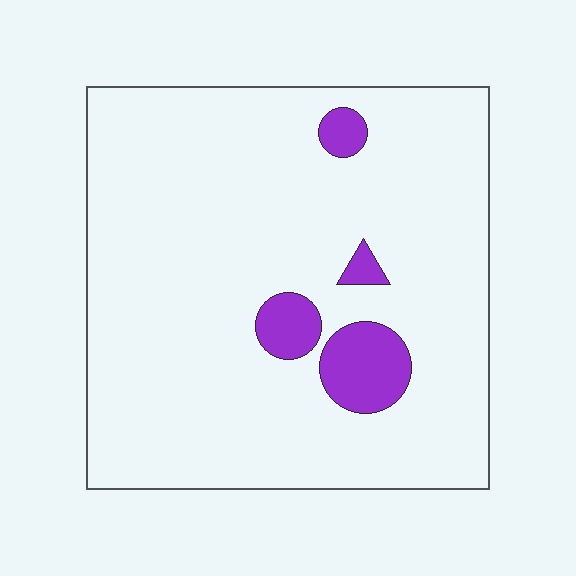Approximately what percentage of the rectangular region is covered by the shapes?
Approximately 10%.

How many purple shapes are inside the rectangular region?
4.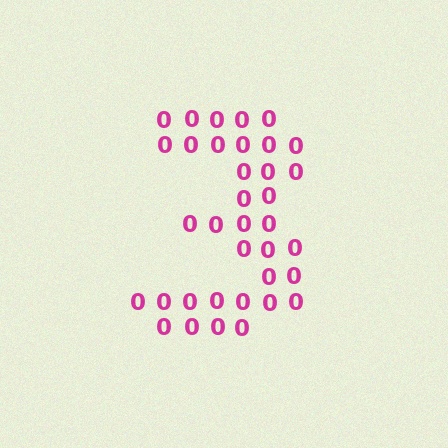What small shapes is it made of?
It is made of small digit 0's.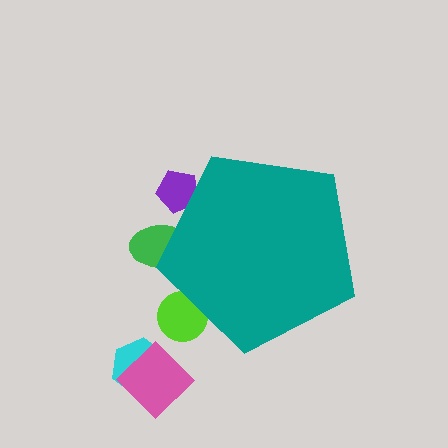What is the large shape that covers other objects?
A teal pentagon.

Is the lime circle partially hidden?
Yes, the lime circle is partially hidden behind the teal pentagon.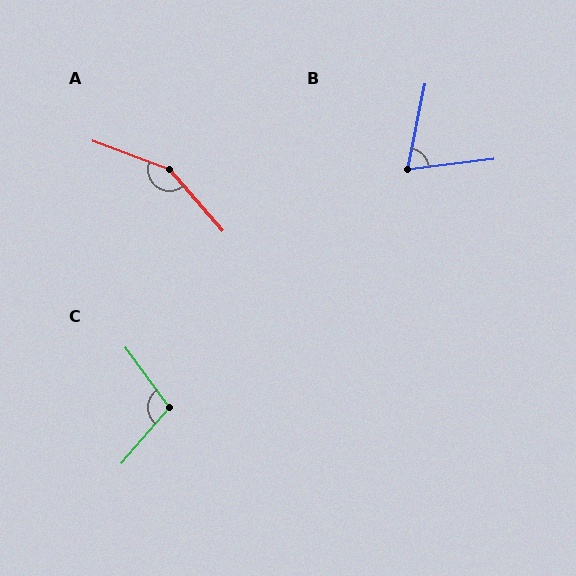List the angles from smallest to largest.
B (72°), C (103°), A (151°).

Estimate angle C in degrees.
Approximately 103 degrees.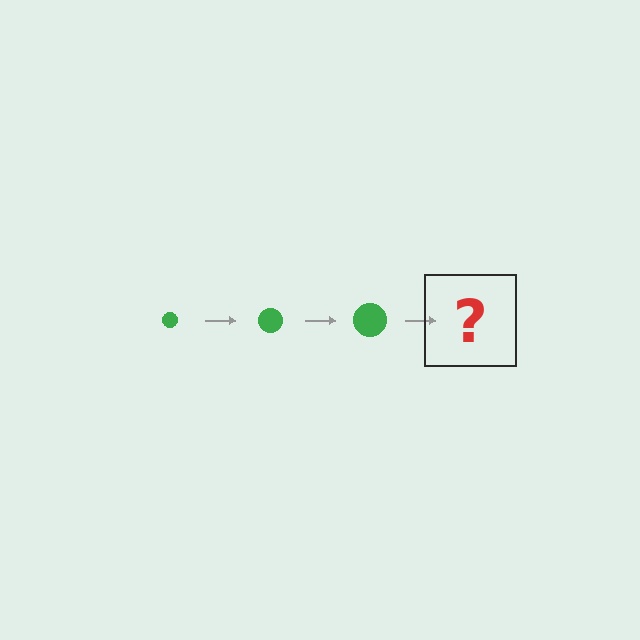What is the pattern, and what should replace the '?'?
The pattern is that the circle gets progressively larger each step. The '?' should be a green circle, larger than the previous one.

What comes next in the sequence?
The next element should be a green circle, larger than the previous one.